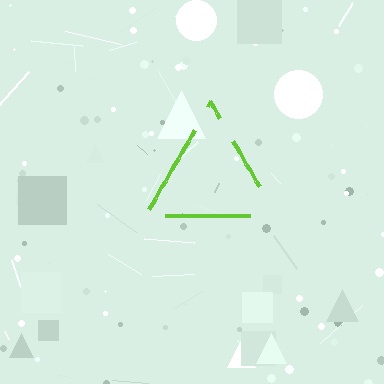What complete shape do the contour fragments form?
The contour fragments form a triangle.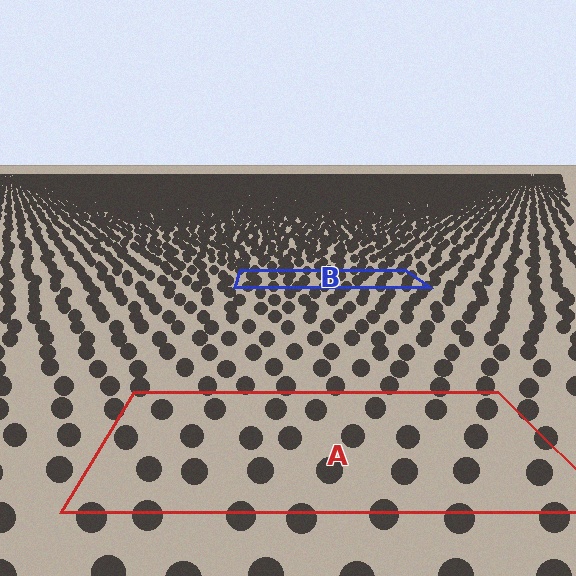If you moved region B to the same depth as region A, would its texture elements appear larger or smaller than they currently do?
They would appear larger. At a closer depth, the same texture elements are projected at a bigger on-screen size.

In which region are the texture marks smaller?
The texture marks are smaller in region B, because it is farther away.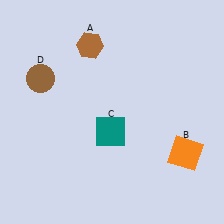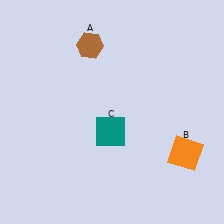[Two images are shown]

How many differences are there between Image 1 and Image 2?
There is 1 difference between the two images.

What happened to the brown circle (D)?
The brown circle (D) was removed in Image 2. It was in the top-left area of Image 1.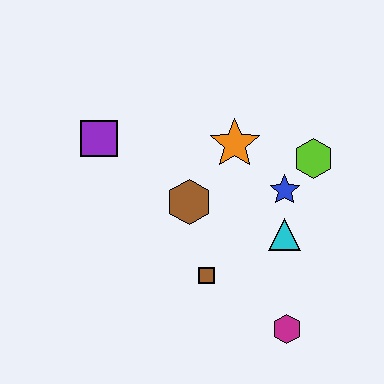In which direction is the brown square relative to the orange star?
The brown square is below the orange star.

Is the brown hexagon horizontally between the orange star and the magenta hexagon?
No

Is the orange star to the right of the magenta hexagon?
No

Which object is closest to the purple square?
The brown hexagon is closest to the purple square.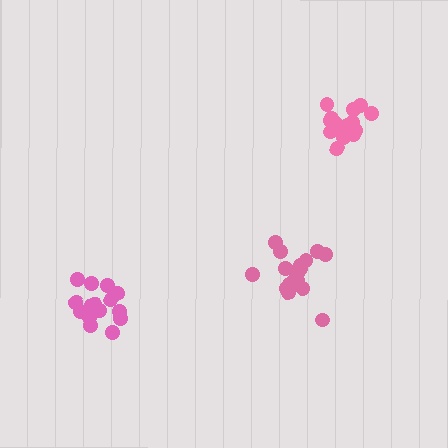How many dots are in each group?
Group 1: 16 dots, Group 2: 18 dots, Group 3: 17 dots (51 total).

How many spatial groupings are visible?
There are 3 spatial groupings.